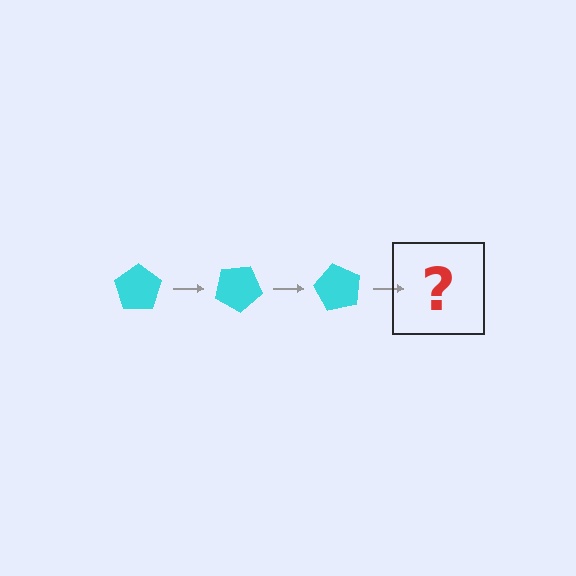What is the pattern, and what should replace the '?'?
The pattern is that the pentagon rotates 30 degrees each step. The '?' should be a cyan pentagon rotated 90 degrees.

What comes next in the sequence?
The next element should be a cyan pentagon rotated 90 degrees.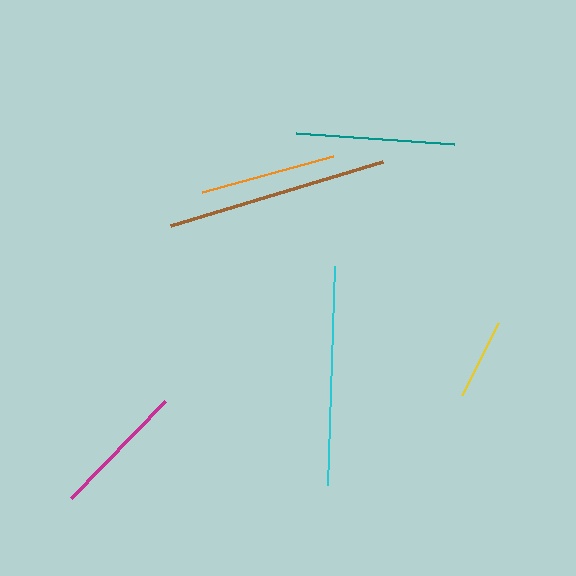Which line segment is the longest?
The brown line is the longest at approximately 221 pixels.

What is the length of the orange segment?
The orange segment is approximately 136 pixels long.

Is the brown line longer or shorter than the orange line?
The brown line is longer than the orange line.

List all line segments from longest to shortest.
From longest to shortest: brown, cyan, teal, orange, magenta, yellow.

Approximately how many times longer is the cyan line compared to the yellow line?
The cyan line is approximately 2.7 times the length of the yellow line.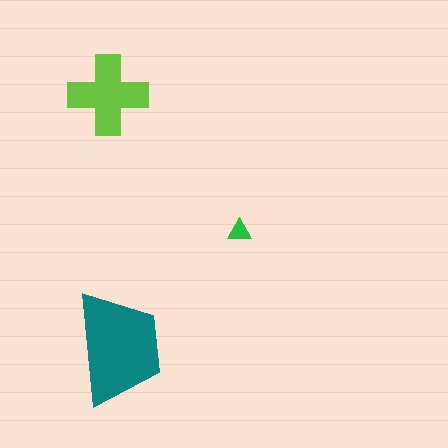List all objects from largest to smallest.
The teal trapezoid, the lime cross, the green triangle.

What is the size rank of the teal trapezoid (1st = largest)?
1st.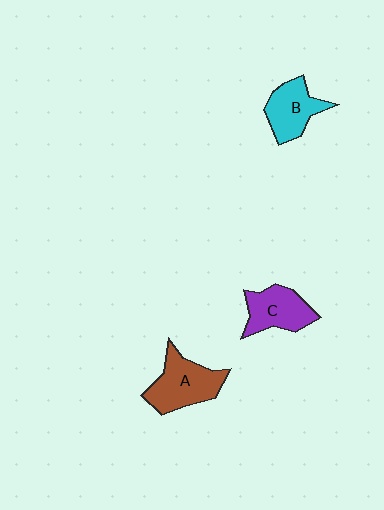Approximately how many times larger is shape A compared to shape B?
Approximately 1.3 times.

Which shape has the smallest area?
Shape B (cyan).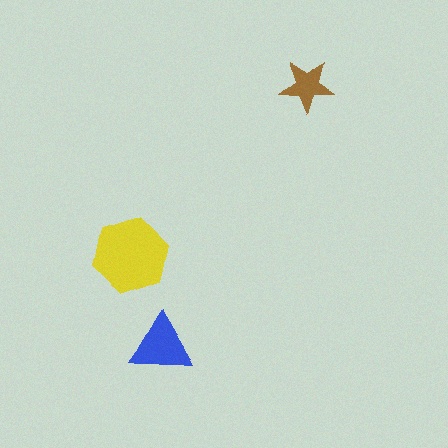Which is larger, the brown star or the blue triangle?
The blue triangle.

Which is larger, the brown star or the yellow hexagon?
The yellow hexagon.